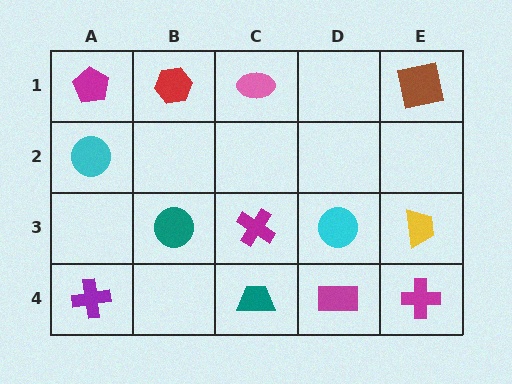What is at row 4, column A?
A purple cross.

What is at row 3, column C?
A magenta cross.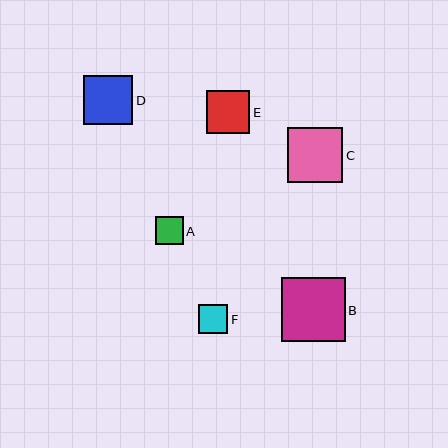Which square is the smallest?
Square A is the smallest with a size of approximately 28 pixels.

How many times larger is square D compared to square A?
Square D is approximately 1.8 times the size of square A.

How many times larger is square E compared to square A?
Square E is approximately 1.6 times the size of square A.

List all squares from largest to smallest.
From largest to smallest: B, C, D, E, F, A.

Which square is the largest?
Square B is the largest with a size of approximately 64 pixels.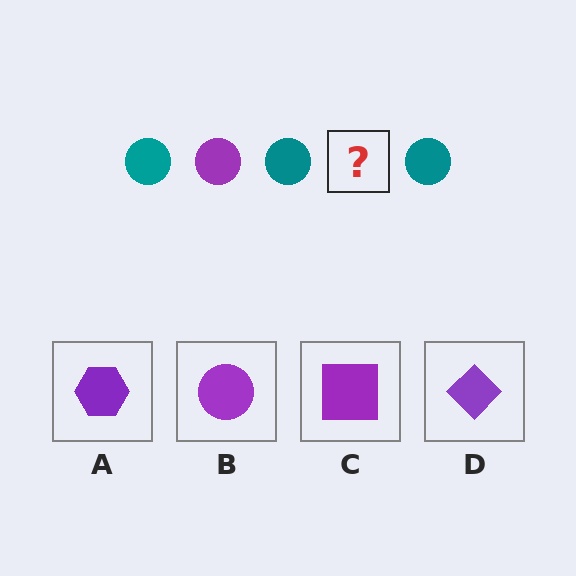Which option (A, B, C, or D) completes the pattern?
B.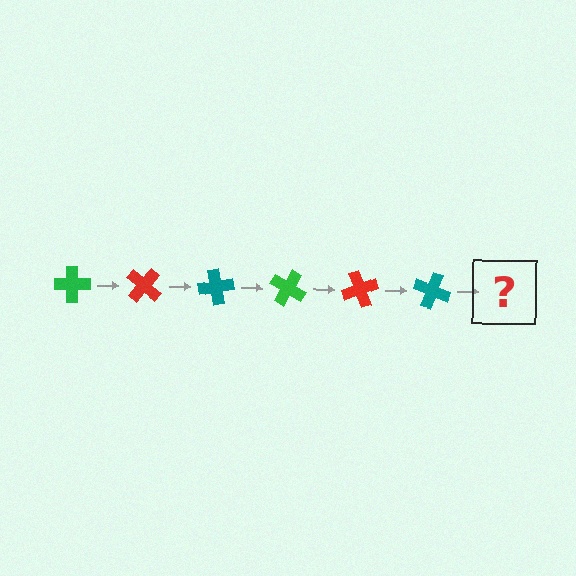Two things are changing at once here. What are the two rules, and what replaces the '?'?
The two rules are that it rotates 40 degrees each step and the color cycles through green, red, and teal. The '?' should be a green cross, rotated 240 degrees from the start.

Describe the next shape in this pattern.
It should be a green cross, rotated 240 degrees from the start.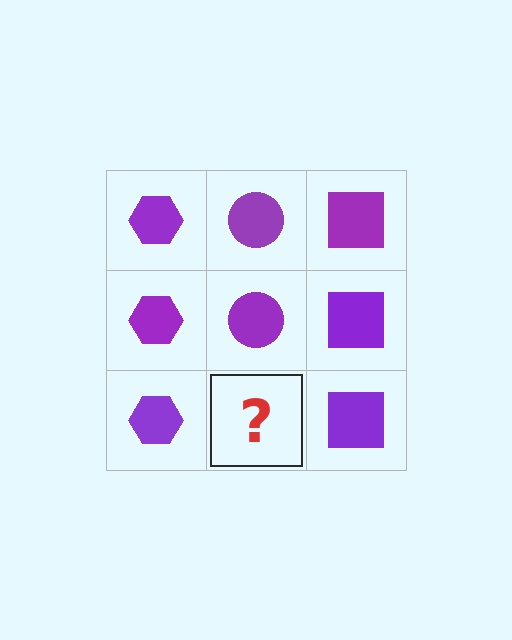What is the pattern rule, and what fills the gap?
The rule is that each column has a consistent shape. The gap should be filled with a purple circle.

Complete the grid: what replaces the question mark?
The question mark should be replaced with a purple circle.